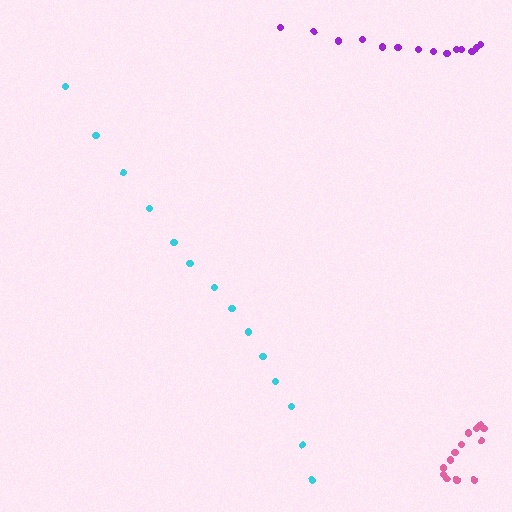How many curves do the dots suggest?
There are 3 distinct paths.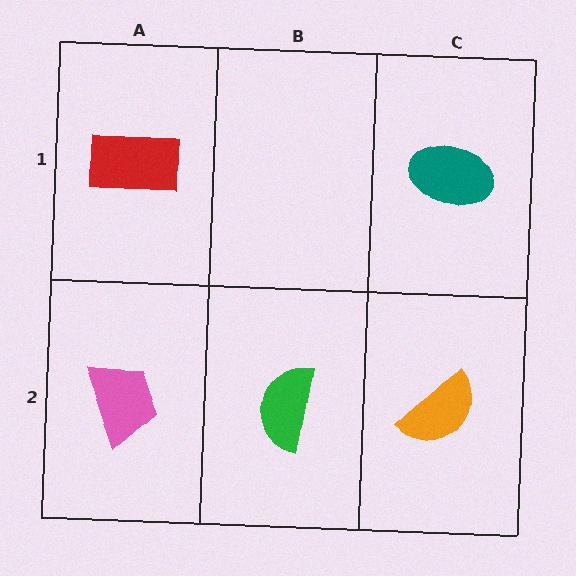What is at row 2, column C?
An orange semicircle.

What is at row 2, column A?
A pink trapezoid.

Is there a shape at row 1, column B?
No, that cell is empty.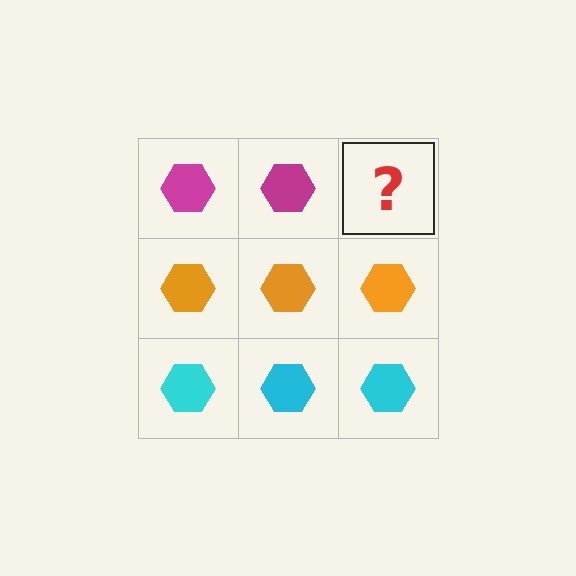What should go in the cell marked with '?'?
The missing cell should contain a magenta hexagon.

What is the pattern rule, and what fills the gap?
The rule is that each row has a consistent color. The gap should be filled with a magenta hexagon.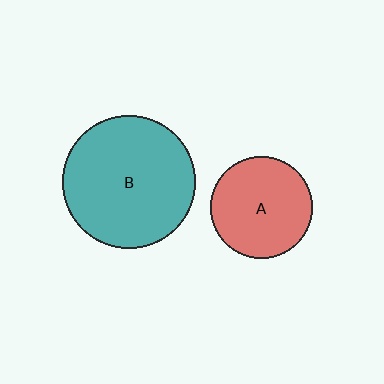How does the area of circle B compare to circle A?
Approximately 1.7 times.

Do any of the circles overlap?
No, none of the circles overlap.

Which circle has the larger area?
Circle B (teal).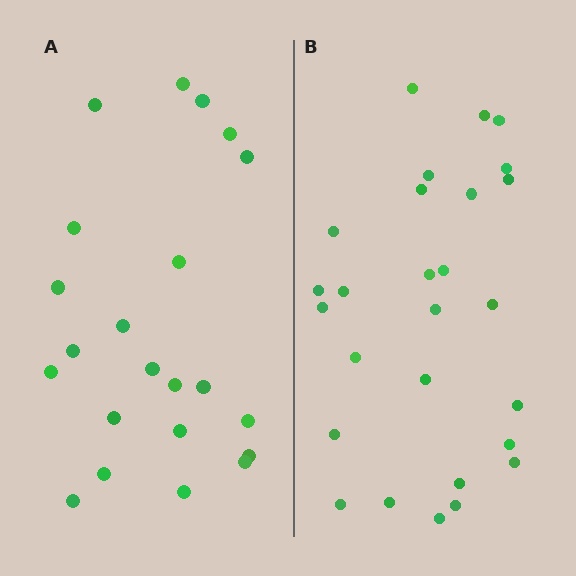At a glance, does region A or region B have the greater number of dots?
Region B (the right region) has more dots.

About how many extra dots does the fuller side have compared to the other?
Region B has about 5 more dots than region A.